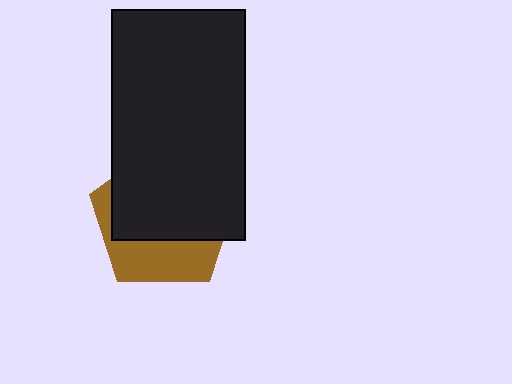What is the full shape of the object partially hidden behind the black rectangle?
The partially hidden object is a brown pentagon.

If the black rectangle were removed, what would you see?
You would see the complete brown pentagon.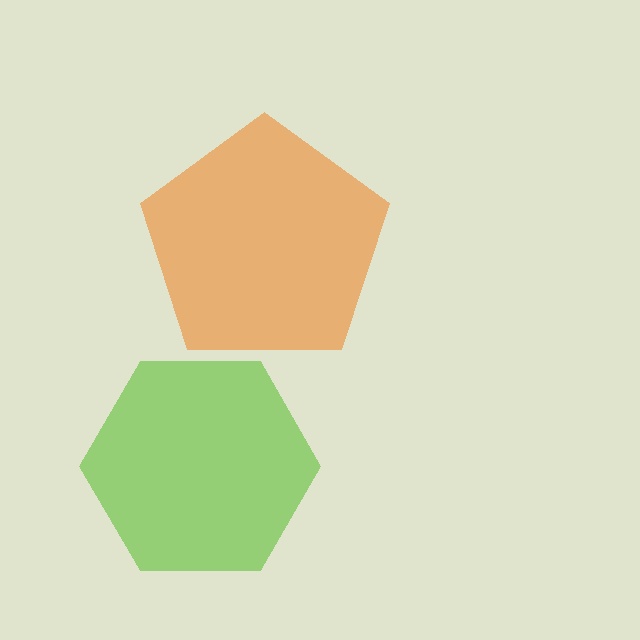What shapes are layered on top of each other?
The layered shapes are: a lime hexagon, an orange pentagon.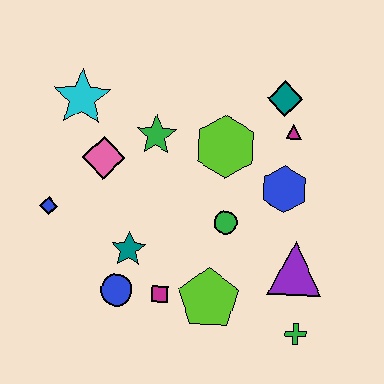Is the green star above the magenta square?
Yes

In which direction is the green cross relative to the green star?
The green cross is below the green star.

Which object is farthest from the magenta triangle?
The blue diamond is farthest from the magenta triangle.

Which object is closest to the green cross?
The purple triangle is closest to the green cross.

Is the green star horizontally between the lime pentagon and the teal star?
Yes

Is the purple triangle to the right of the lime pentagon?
Yes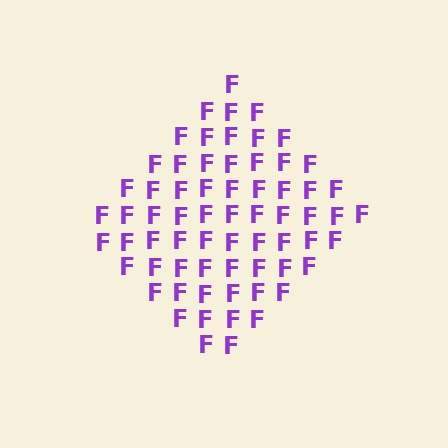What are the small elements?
The small elements are letter F's.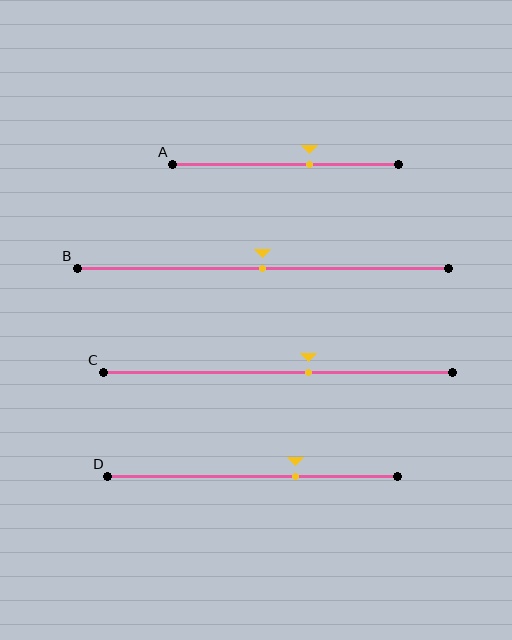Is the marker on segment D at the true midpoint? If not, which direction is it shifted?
No, the marker on segment D is shifted to the right by about 15% of the segment length.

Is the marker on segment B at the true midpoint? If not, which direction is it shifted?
Yes, the marker on segment B is at the true midpoint.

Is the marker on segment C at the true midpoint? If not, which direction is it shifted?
No, the marker on segment C is shifted to the right by about 9% of the segment length.